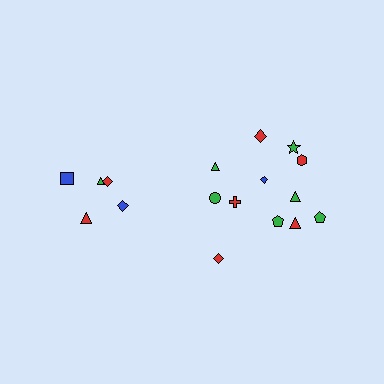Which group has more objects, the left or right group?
The right group.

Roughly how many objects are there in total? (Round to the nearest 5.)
Roughly 15 objects in total.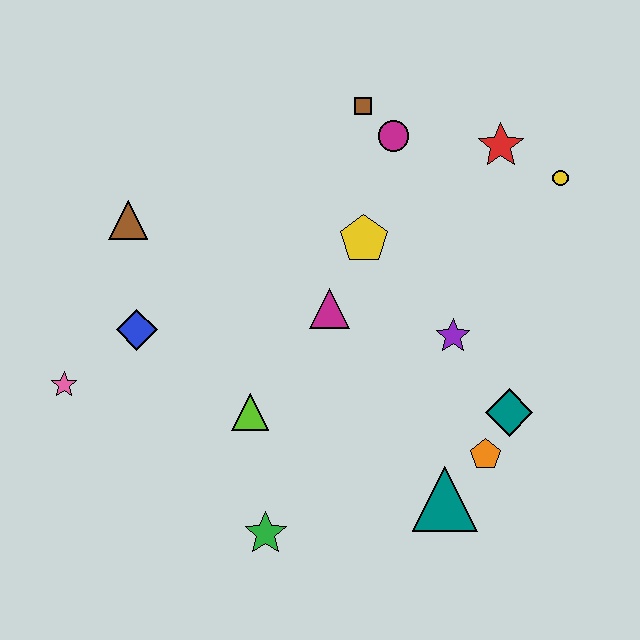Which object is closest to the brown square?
The magenta circle is closest to the brown square.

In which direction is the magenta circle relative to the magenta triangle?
The magenta circle is above the magenta triangle.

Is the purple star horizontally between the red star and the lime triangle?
Yes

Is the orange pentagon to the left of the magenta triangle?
No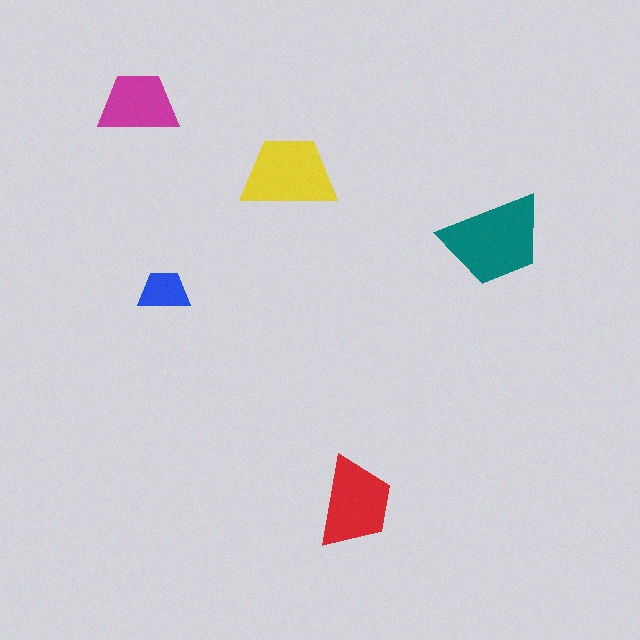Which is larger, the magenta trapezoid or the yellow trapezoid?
The yellow one.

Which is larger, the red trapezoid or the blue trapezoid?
The red one.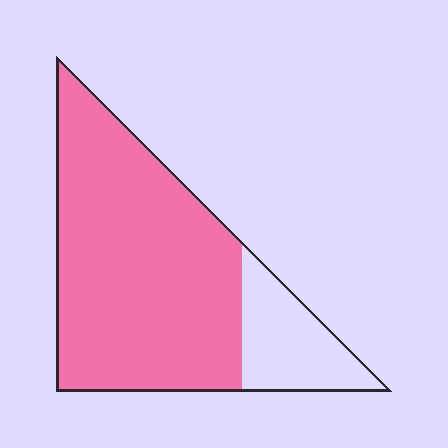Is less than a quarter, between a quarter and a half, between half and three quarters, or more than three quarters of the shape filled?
More than three quarters.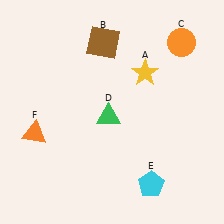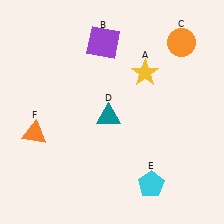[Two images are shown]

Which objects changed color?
B changed from brown to purple. D changed from green to teal.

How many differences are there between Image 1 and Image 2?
There are 2 differences between the two images.